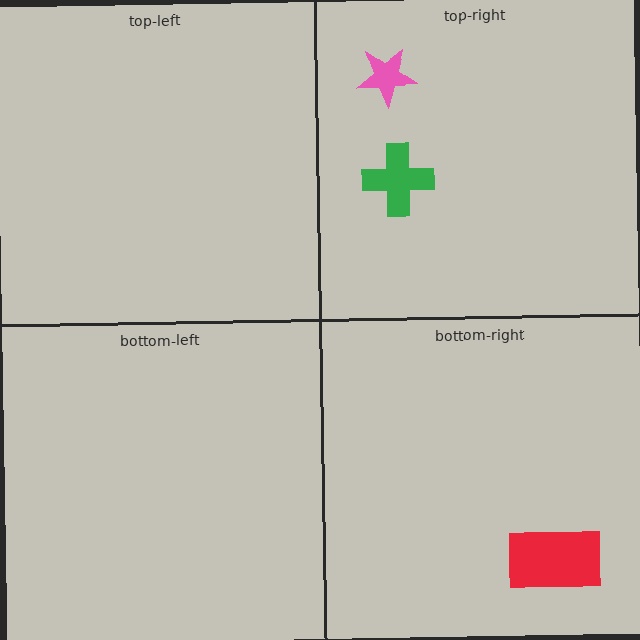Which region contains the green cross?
The top-right region.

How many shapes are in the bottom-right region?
1.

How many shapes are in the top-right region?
2.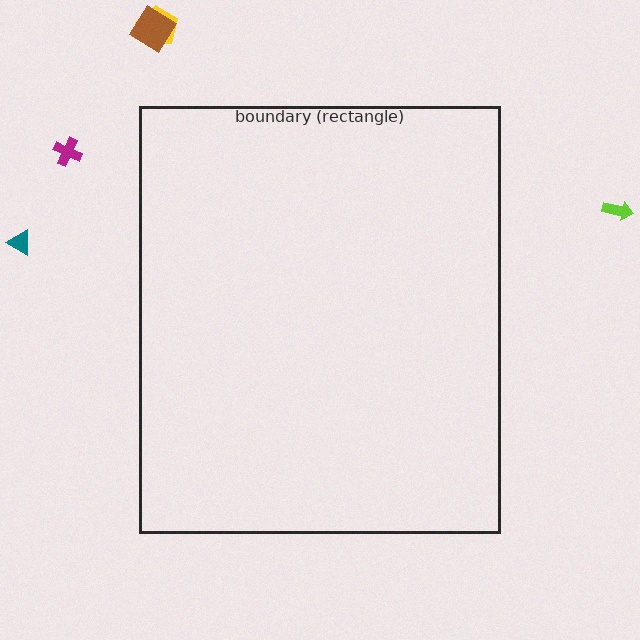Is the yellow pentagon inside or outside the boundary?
Outside.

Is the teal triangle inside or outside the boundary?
Outside.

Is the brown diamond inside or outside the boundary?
Outside.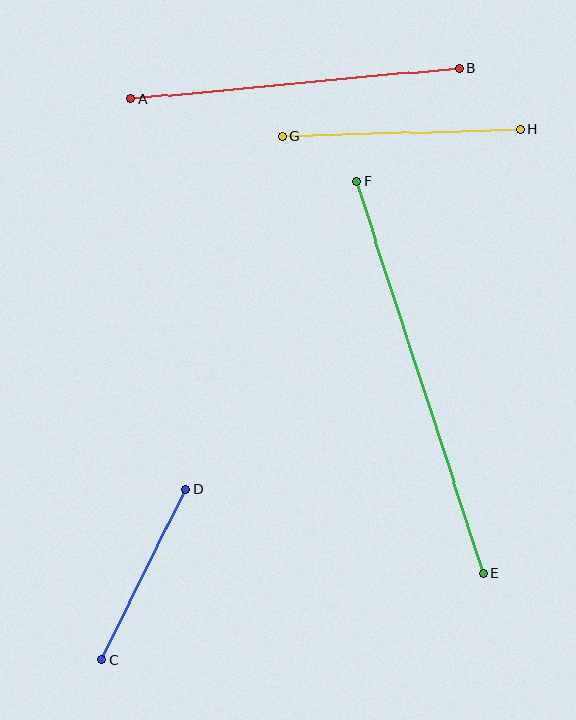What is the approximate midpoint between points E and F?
The midpoint is at approximately (420, 377) pixels.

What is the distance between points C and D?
The distance is approximately 191 pixels.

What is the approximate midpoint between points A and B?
The midpoint is at approximately (295, 84) pixels.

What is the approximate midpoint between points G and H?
The midpoint is at approximately (401, 133) pixels.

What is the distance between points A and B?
The distance is approximately 330 pixels.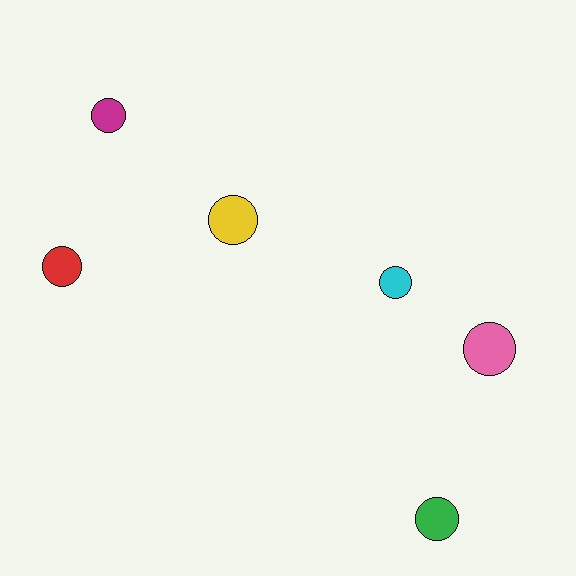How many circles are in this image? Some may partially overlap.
There are 6 circles.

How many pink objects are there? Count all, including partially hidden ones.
There is 1 pink object.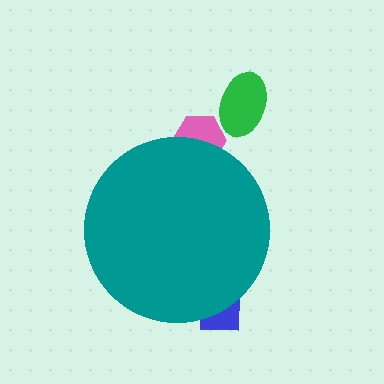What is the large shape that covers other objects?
A teal circle.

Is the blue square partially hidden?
Yes, the blue square is partially hidden behind the teal circle.